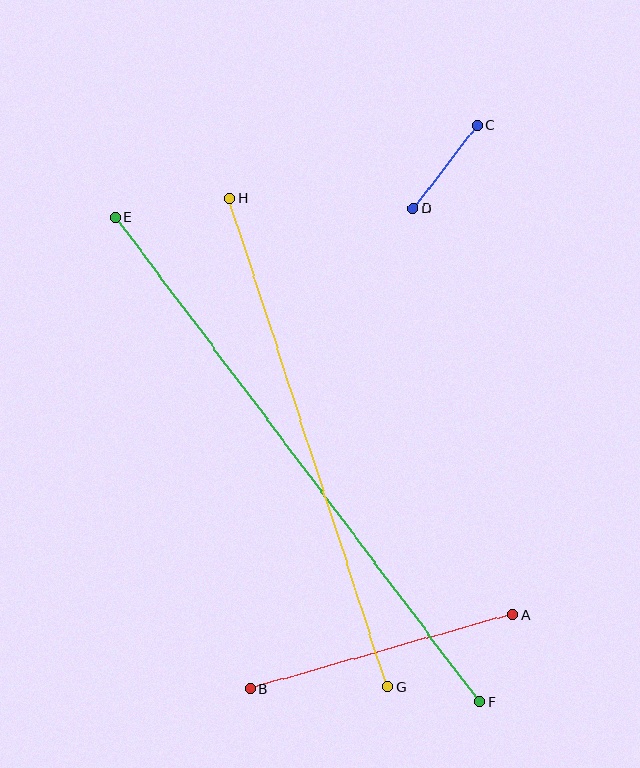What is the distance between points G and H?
The distance is approximately 514 pixels.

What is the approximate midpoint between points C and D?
The midpoint is at approximately (445, 167) pixels.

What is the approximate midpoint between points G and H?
The midpoint is at approximately (309, 442) pixels.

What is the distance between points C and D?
The distance is approximately 105 pixels.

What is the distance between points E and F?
The distance is approximately 606 pixels.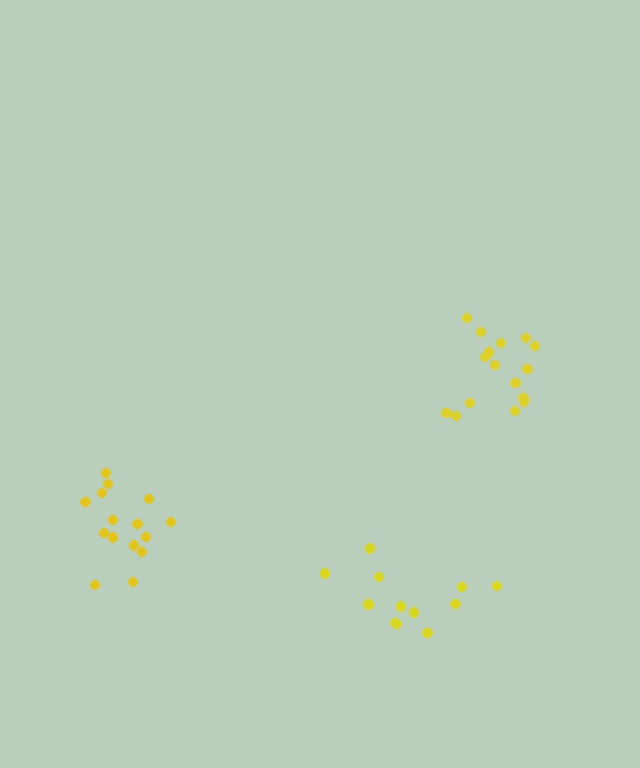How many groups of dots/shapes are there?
There are 3 groups.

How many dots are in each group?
Group 1: 15 dots, Group 2: 16 dots, Group 3: 12 dots (43 total).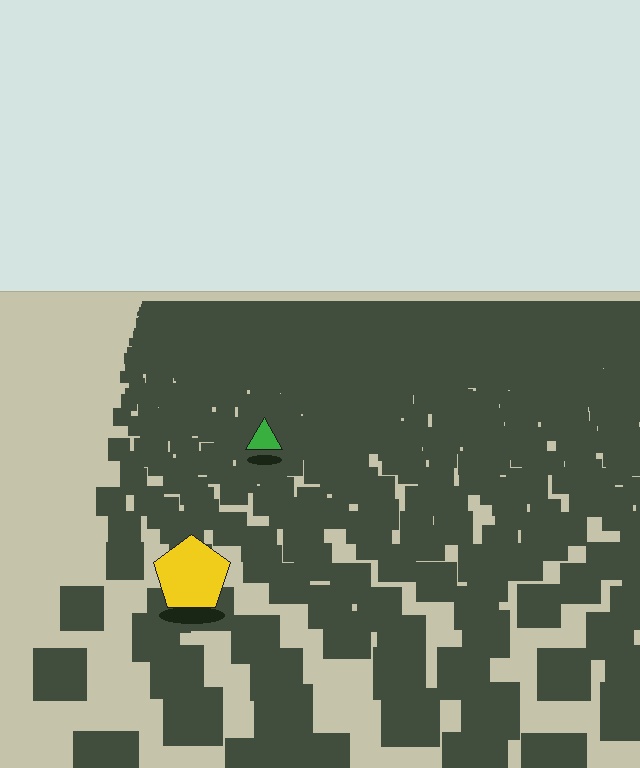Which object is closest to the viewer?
The yellow pentagon is closest. The texture marks near it are larger and more spread out.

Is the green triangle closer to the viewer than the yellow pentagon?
No. The yellow pentagon is closer — you can tell from the texture gradient: the ground texture is coarser near it.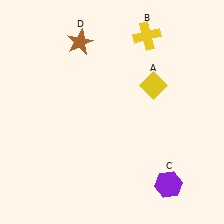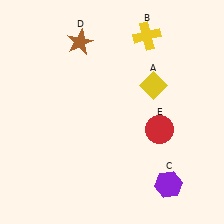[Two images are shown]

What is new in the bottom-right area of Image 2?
A red circle (E) was added in the bottom-right area of Image 2.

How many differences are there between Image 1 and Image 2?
There is 1 difference between the two images.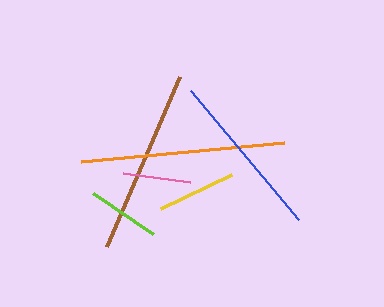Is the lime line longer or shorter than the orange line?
The orange line is longer than the lime line.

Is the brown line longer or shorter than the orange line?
The orange line is longer than the brown line.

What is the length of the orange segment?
The orange segment is approximately 203 pixels long.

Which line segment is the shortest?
The pink line is the shortest at approximately 68 pixels.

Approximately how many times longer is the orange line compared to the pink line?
The orange line is approximately 3.0 times the length of the pink line.